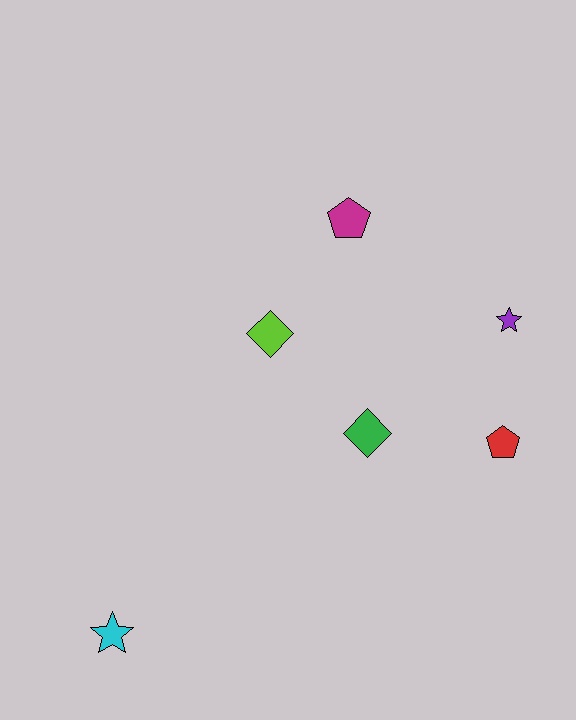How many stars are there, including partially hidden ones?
There are 2 stars.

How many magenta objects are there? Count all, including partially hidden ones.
There is 1 magenta object.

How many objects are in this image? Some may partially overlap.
There are 6 objects.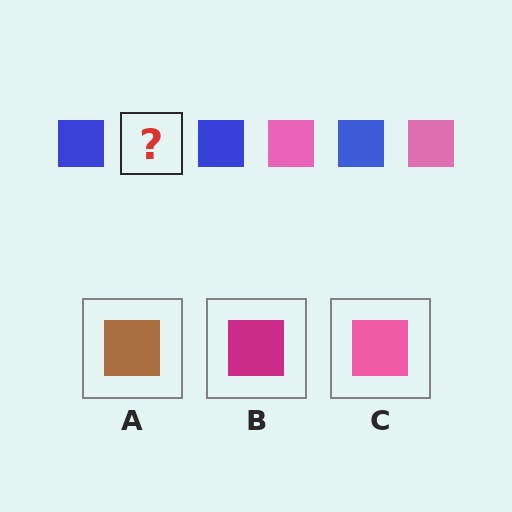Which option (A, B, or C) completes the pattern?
C.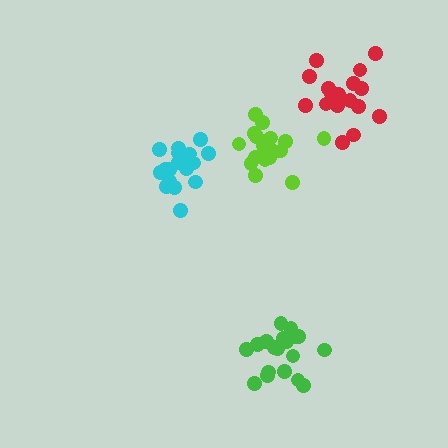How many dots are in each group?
Group 1: 17 dots, Group 2: 19 dots, Group 3: 18 dots, Group 4: 19 dots (73 total).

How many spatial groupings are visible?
There are 4 spatial groupings.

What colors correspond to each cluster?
The clusters are colored: lime, cyan, red, green.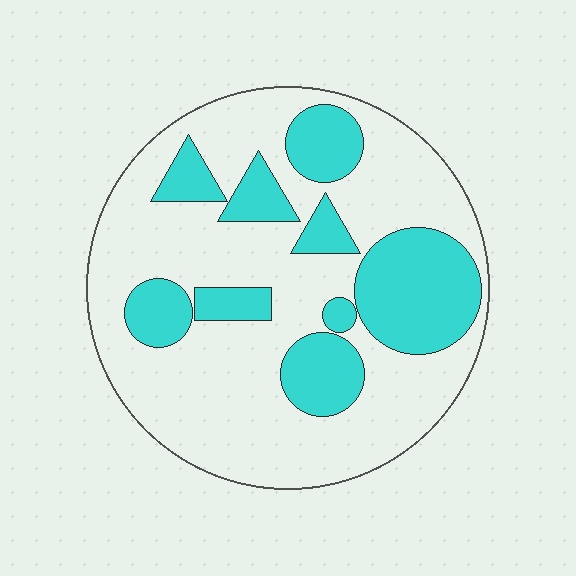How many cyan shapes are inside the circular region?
9.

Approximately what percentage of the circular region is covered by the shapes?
Approximately 30%.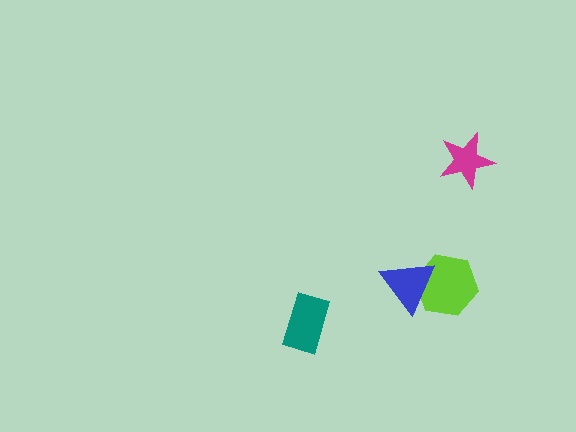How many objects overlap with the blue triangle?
1 object overlaps with the blue triangle.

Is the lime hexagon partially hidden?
Yes, it is partially covered by another shape.